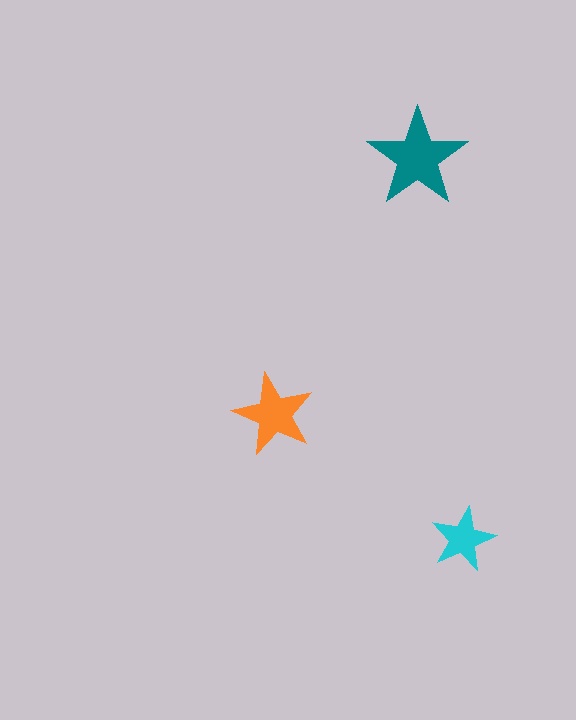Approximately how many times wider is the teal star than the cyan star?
About 1.5 times wider.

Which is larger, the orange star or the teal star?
The teal one.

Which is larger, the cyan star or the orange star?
The orange one.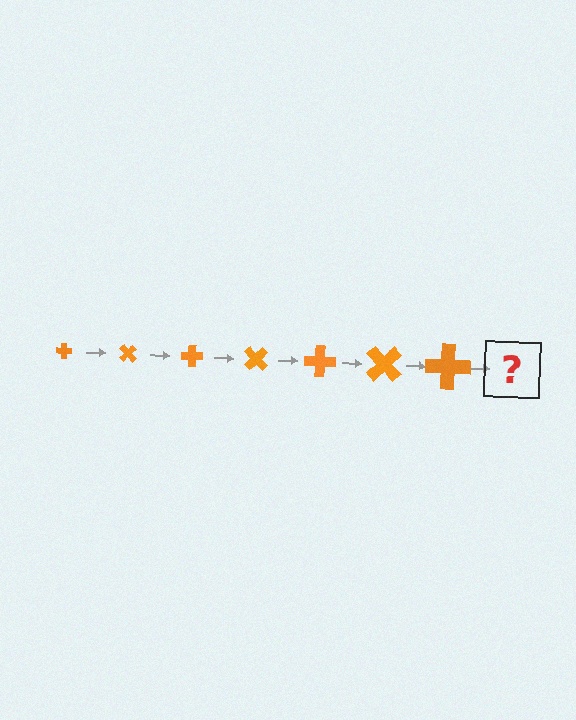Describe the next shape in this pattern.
It should be a cross, larger than the previous one and rotated 315 degrees from the start.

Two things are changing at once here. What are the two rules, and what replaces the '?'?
The two rules are that the cross grows larger each step and it rotates 45 degrees each step. The '?' should be a cross, larger than the previous one and rotated 315 degrees from the start.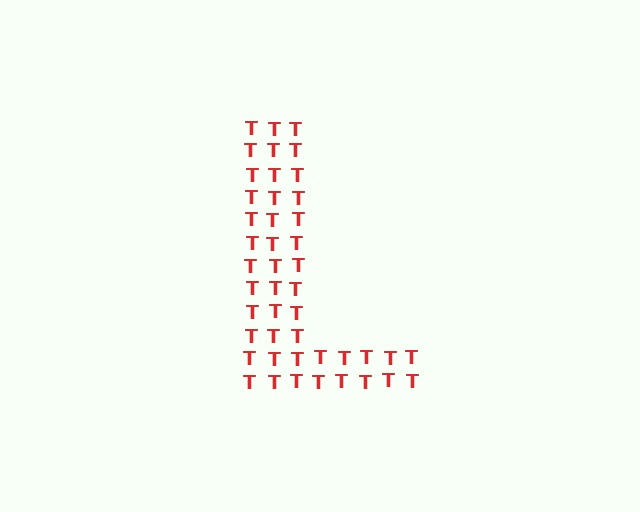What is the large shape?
The large shape is the letter L.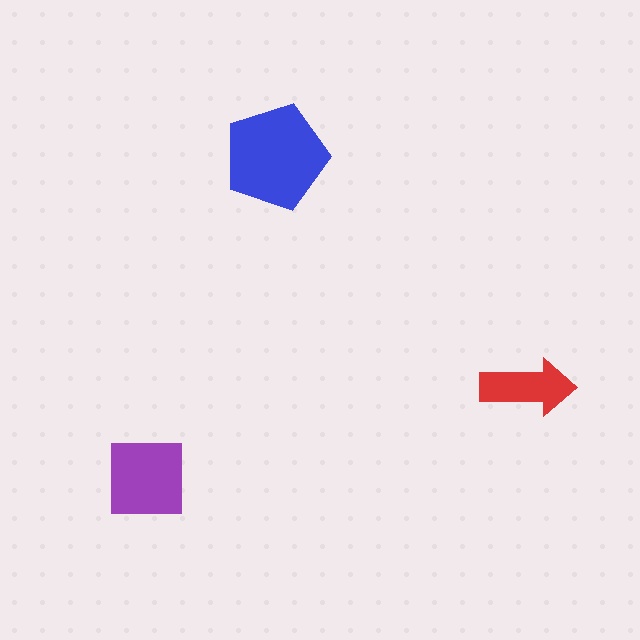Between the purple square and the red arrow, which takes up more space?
The purple square.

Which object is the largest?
The blue pentagon.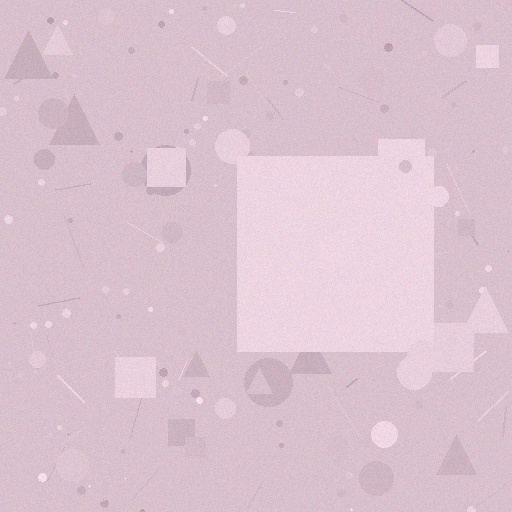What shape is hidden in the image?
A square is hidden in the image.